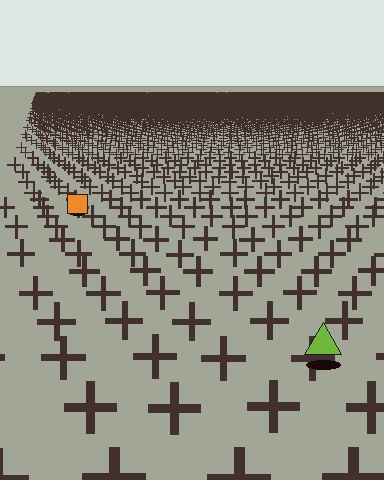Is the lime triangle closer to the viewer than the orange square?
Yes. The lime triangle is closer — you can tell from the texture gradient: the ground texture is coarser near it.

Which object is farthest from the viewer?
The orange square is farthest from the viewer. It appears smaller and the ground texture around it is denser.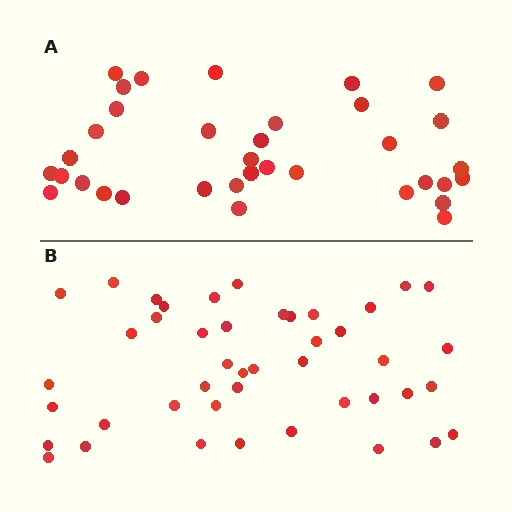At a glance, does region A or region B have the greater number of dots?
Region B (the bottom region) has more dots.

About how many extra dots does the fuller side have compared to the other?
Region B has roughly 8 or so more dots than region A.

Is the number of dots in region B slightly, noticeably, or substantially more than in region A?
Region B has noticeably more, but not dramatically so. The ratio is roughly 1.3 to 1.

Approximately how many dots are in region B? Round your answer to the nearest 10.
About 40 dots. (The exact count is 44, which rounds to 40.)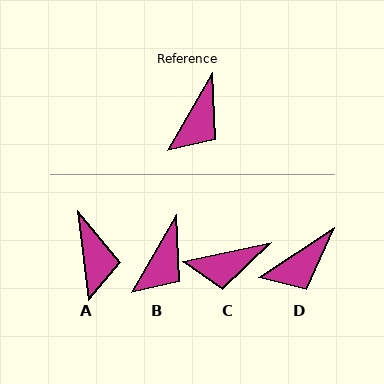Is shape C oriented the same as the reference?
No, it is off by about 48 degrees.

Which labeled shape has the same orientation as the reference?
B.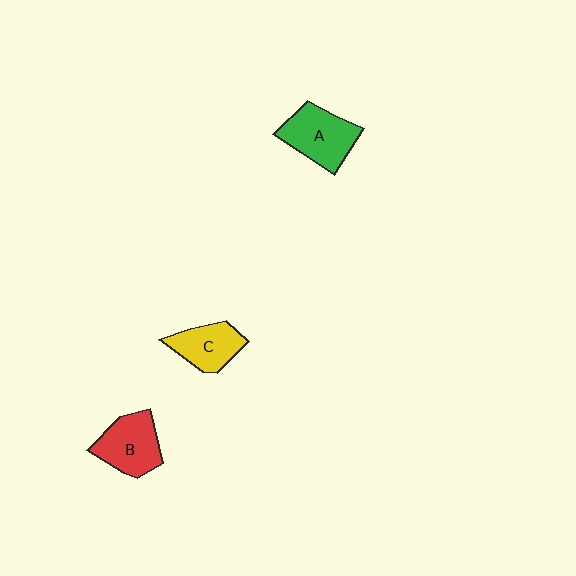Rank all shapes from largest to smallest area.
From largest to smallest: A (green), B (red), C (yellow).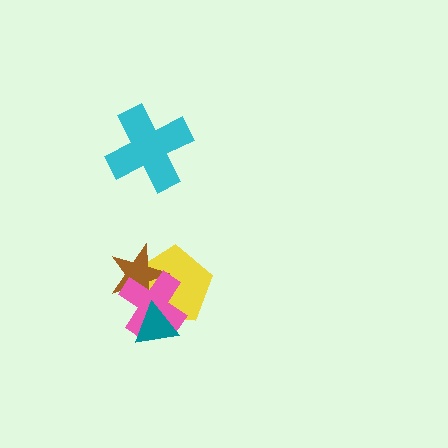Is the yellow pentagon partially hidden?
Yes, it is partially covered by another shape.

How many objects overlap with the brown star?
2 objects overlap with the brown star.